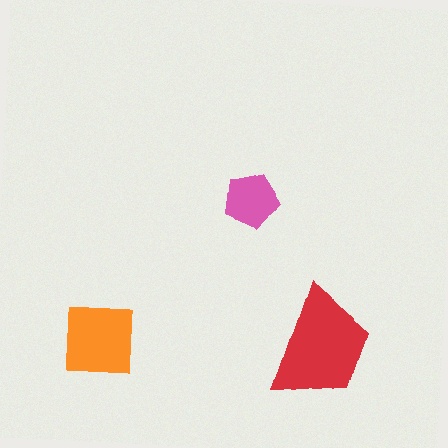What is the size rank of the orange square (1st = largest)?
2nd.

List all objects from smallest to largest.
The pink pentagon, the orange square, the red trapezoid.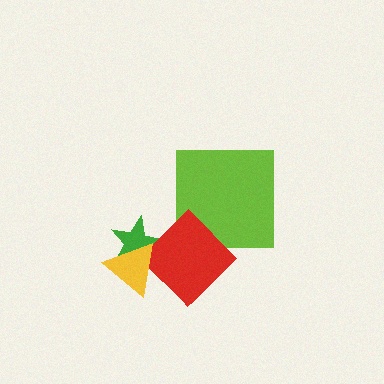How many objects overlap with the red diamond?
3 objects overlap with the red diamond.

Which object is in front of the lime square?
The red diamond is in front of the lime square.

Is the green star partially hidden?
Yes, it is partially covered by another shape.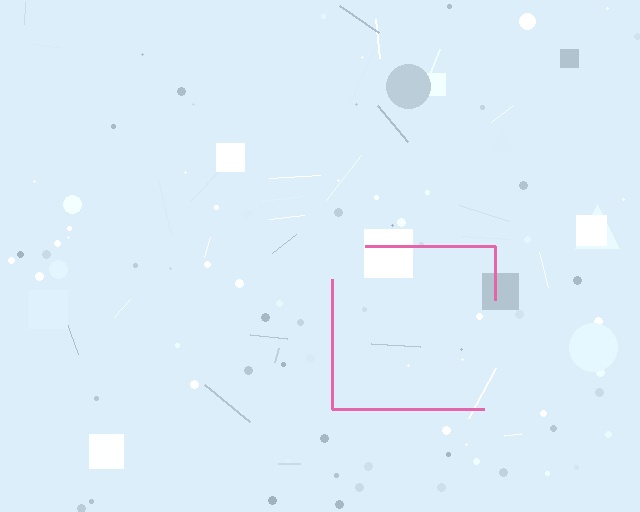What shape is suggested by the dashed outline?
The dashed outline suggests a square.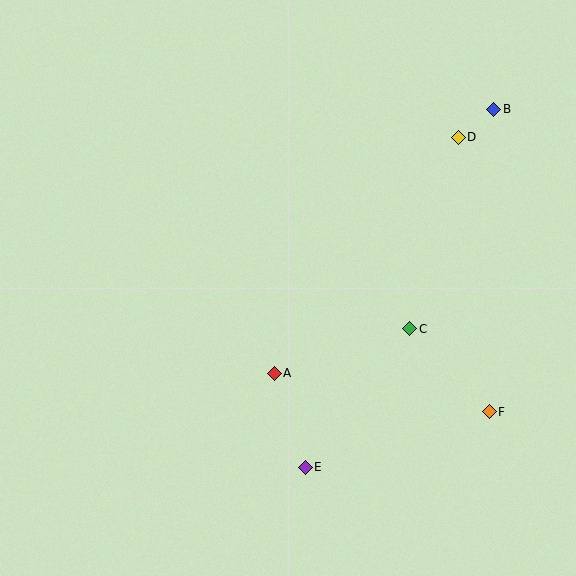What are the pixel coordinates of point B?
Point B is at (494, 109).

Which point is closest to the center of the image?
Point A at (274, 373) is closest to the center.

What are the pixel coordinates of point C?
Point C is at (409, 329).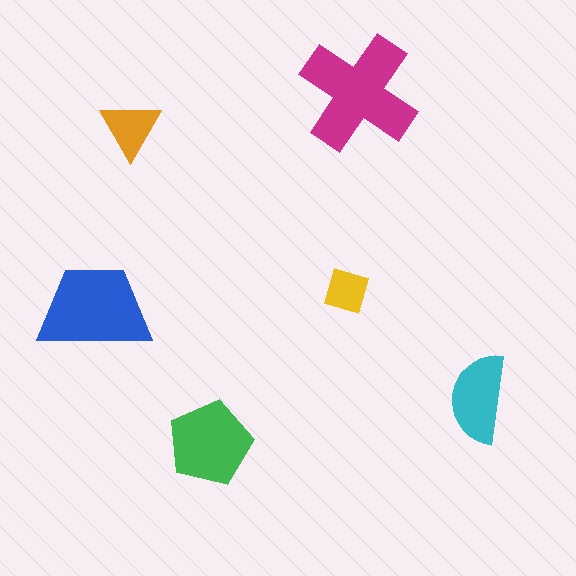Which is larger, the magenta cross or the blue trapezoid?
The magenta cross.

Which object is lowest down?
The green pentagon is bottommost.